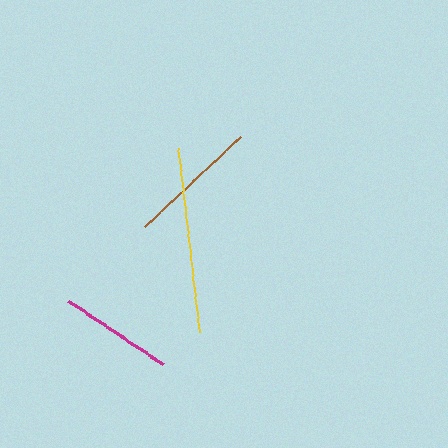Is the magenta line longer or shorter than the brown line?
The brown line is longer than the magenta line.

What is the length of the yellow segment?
The yellow segment is approximately 186 pixels long.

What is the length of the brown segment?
The brown segment is approximately 132 pixels long.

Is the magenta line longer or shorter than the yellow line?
The yellow line is longer than the magenta line.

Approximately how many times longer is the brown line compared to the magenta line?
The brown line is approximately 1.2 times the length of the magenta line.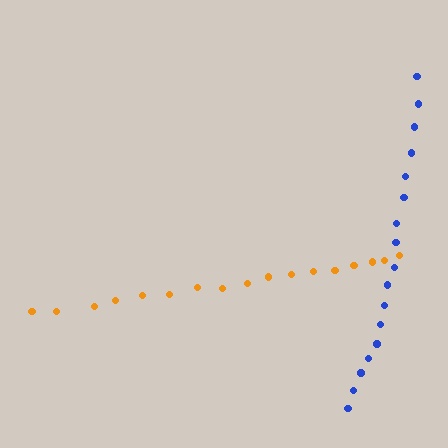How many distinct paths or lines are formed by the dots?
There are 2 distinct paths.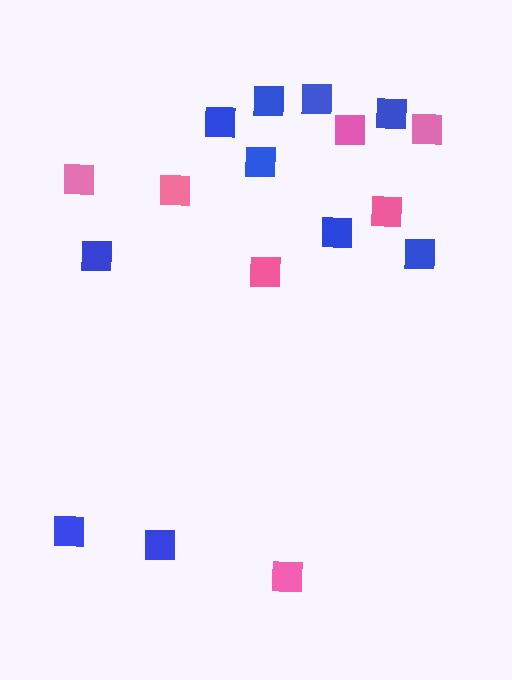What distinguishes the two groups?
There are 2 groups: one group of pink squares (7) and one group of blue squares (10).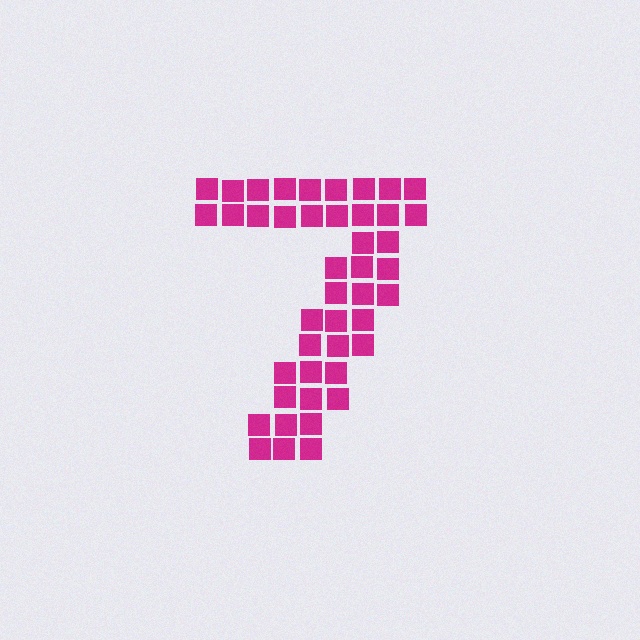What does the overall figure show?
The overall figure shows the digit 7.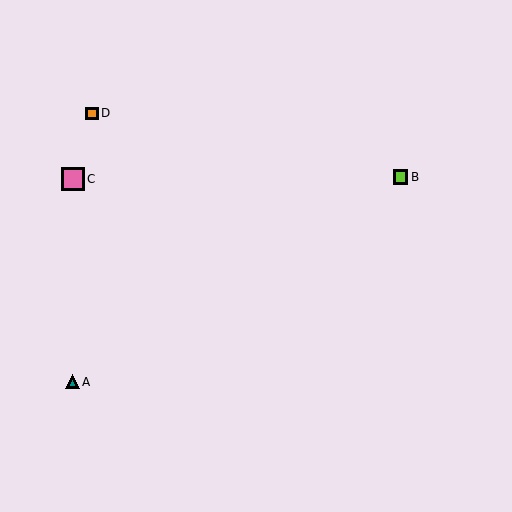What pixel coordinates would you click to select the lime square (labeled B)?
Click at (401, 177) to select the lime square B.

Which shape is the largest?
The pink square (labeled C) is the largest.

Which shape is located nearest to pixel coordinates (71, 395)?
The teal triangle (labeled A) at (72, 382) is nearest to that location.